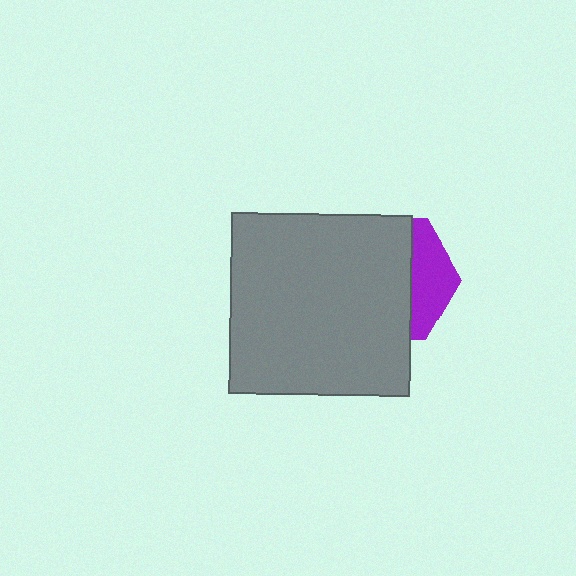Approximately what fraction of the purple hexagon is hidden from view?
Roughly 69% of the purple hexagon is hidden behind the gray square.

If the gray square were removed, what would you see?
You would see the complete purple hexagon.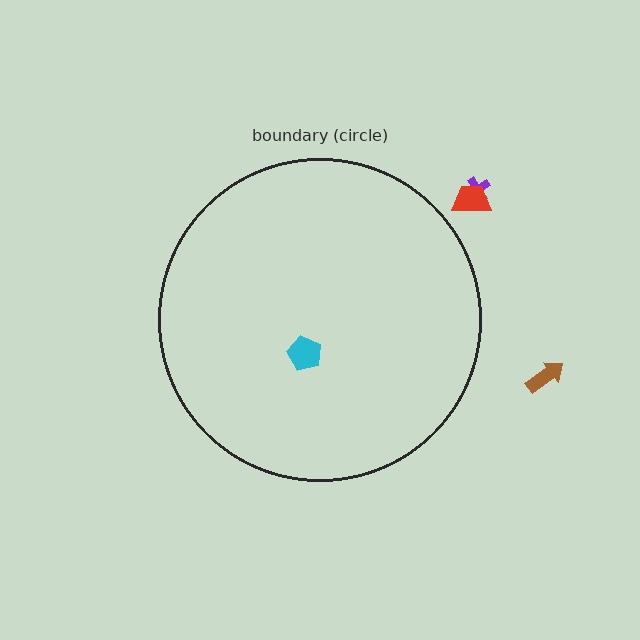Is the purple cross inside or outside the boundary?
Outside.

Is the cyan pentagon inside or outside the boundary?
Inside.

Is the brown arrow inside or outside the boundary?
Outside.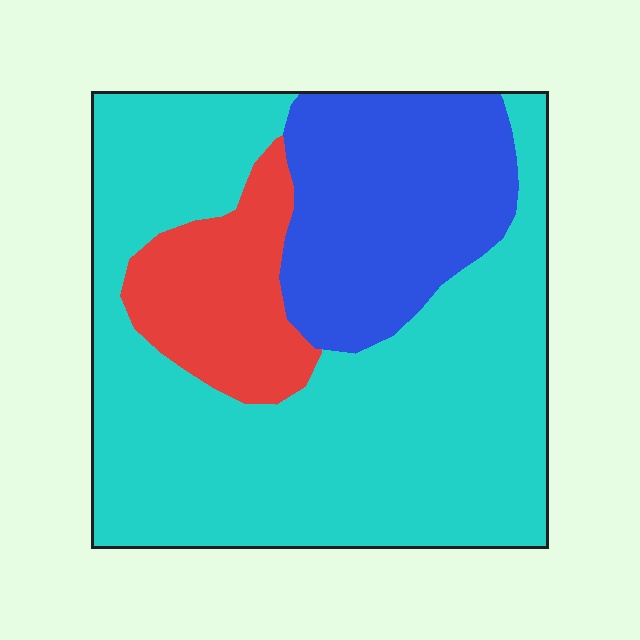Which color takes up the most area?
Cyan, at roughly 65%.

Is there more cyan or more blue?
Cyan.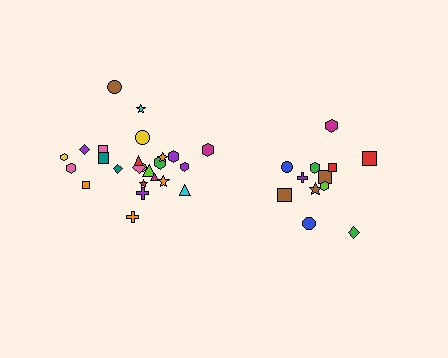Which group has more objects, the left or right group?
The left group.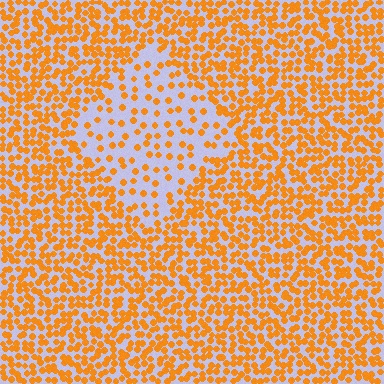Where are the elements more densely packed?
The elements are more densely packed outside the diamond boundary.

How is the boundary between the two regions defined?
The boundary is defined by a change in element density (approximately 2.5x ratio). All elements are the same color, size, and shape.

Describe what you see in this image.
The image contains small orange elements arranged at two different densities. A diamond-shaped region is visible where the elements are less densely packed than the surrounding area.